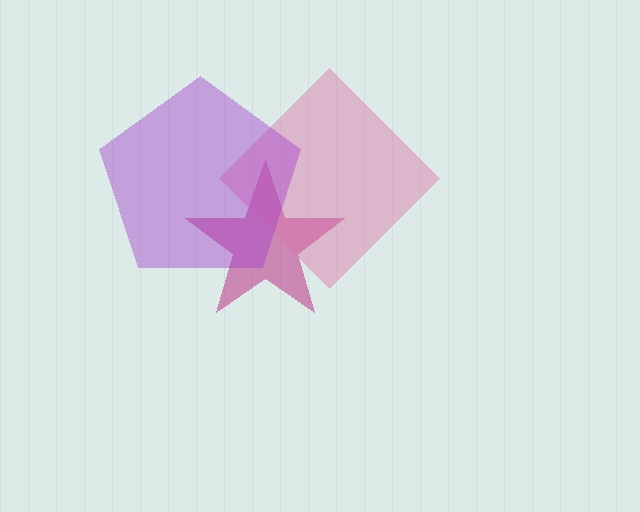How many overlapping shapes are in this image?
There are 3 overlapping shapes in the image.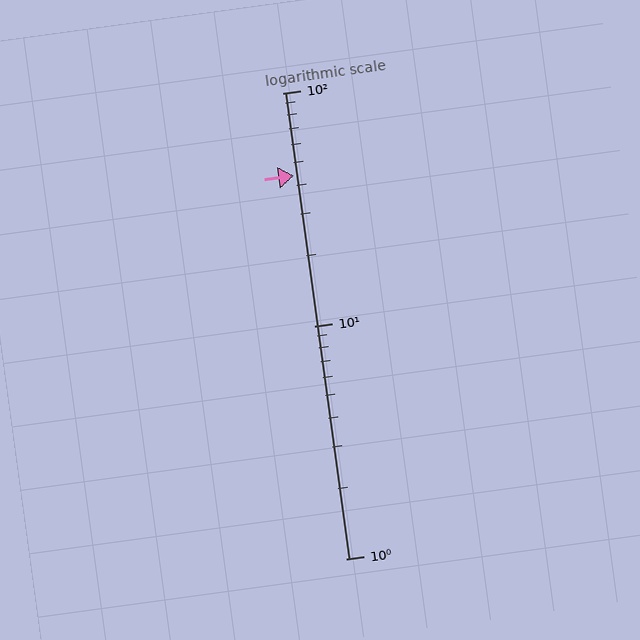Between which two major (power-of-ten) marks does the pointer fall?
The pointer is between 10 and 100.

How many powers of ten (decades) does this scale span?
The scale spans 2 decades, from 1 to 100.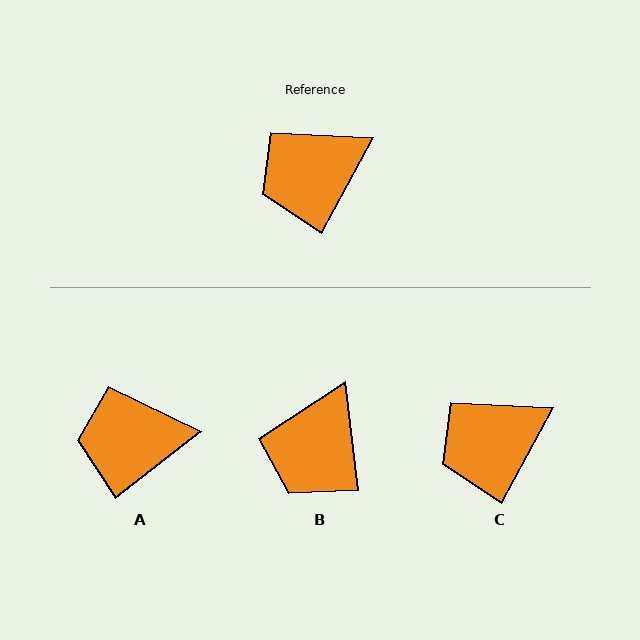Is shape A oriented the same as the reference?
No, it is off by about 23 degrees.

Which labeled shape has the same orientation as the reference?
C.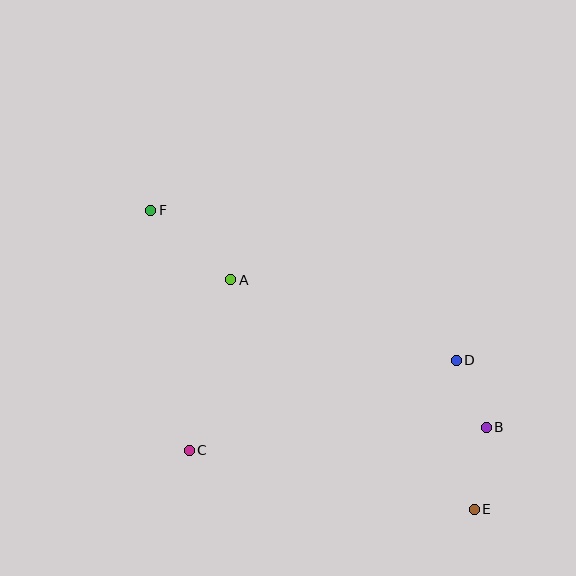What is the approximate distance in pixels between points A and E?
The distance between A and E is approximately 335 pixels.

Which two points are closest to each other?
Points B and D are closest to each other.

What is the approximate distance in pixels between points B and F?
The distance between B and F is approximately 399 pixels.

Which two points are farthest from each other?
Points E and F are farthest from each other.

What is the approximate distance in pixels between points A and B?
The distance between A and B is approximately 295 pixels.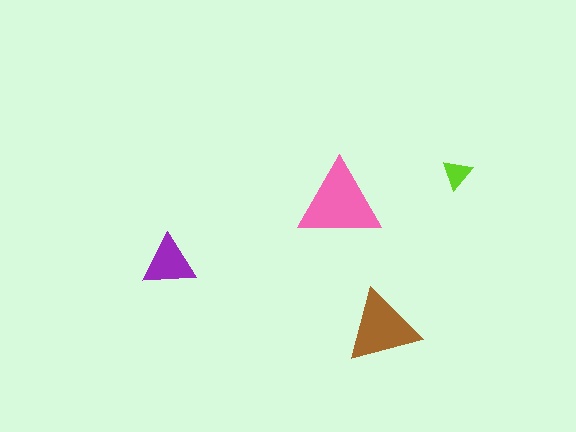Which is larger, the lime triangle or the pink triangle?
The pink one.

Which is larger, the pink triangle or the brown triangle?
The pink one.